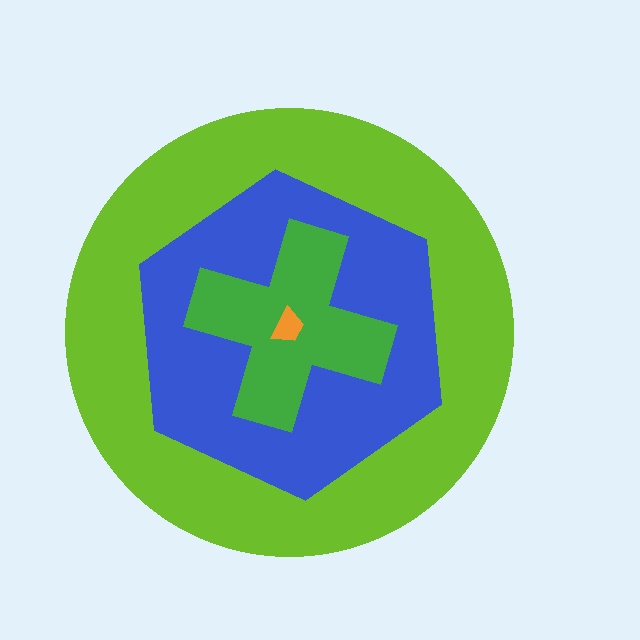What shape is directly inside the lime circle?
The blue hexagon.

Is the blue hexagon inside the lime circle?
Yes.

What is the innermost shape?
The orange trapezoid.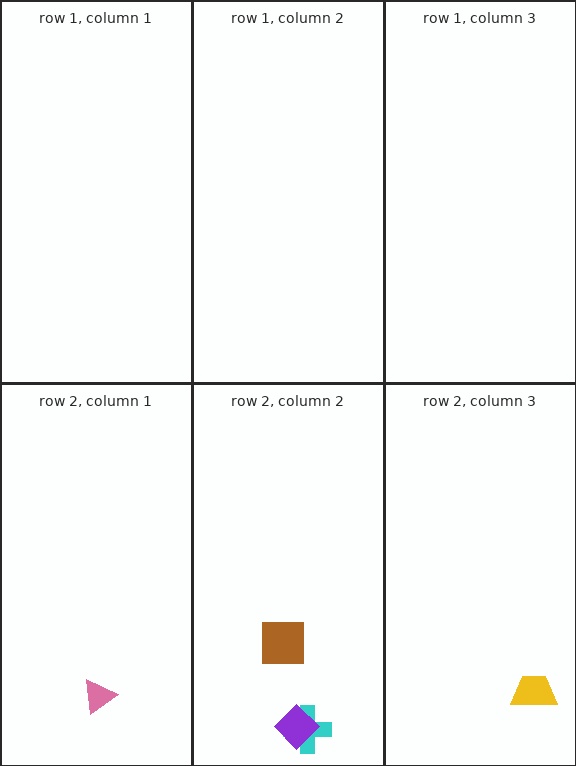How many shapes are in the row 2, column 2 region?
3.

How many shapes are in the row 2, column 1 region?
1.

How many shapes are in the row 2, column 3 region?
1.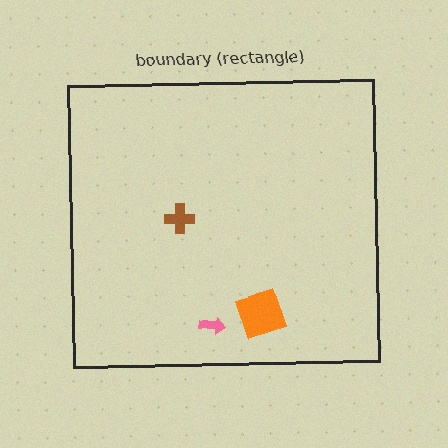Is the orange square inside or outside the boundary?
Inside.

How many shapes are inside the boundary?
3 inside, 0 outside.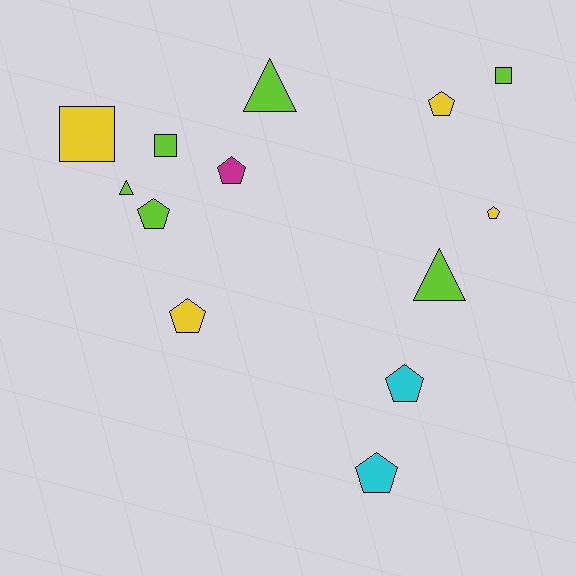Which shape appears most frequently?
Pentagon, with 7 objects.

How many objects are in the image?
There are 13 objects.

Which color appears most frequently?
Lime, with 6 objects.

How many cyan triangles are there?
There are no cyan triangles.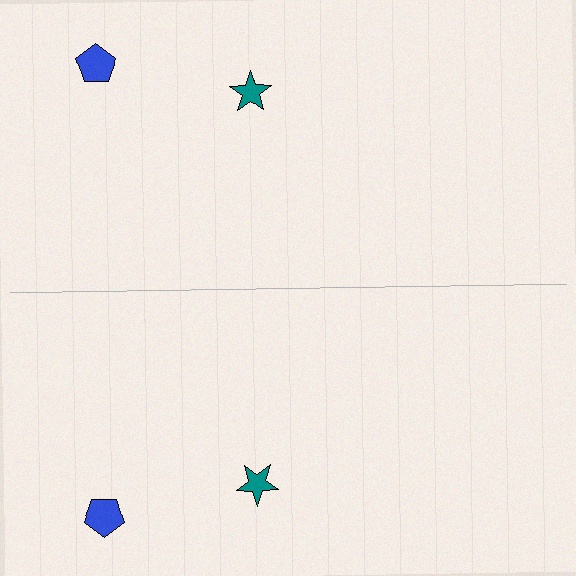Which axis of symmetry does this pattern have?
The pattern has a horizontal axis of symmetry running through the center of the image.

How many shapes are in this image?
There are 4 shapes in this image.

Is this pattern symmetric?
Yes, this pattern has bilateral (reflection) symmetry.